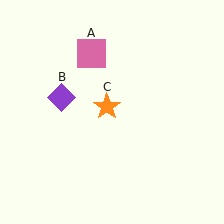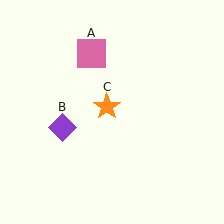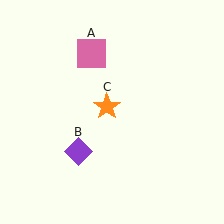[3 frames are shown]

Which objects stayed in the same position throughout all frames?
Pink square (object A) and orange star (object C) remained stationary.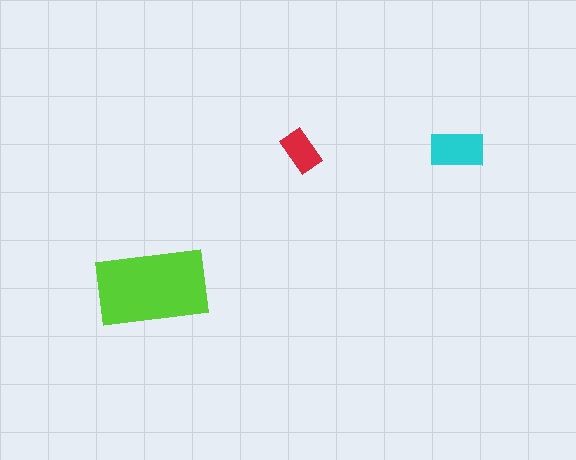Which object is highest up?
The cyan rectangle is topmost.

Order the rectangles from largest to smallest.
the lime one, the cyan one, the red one.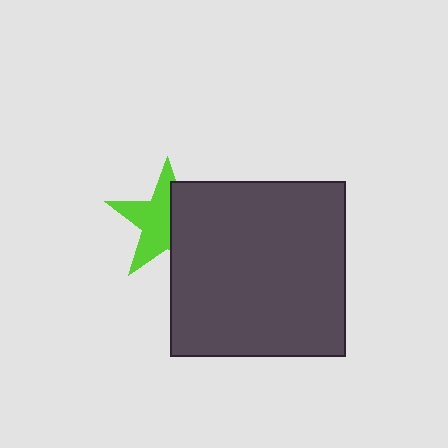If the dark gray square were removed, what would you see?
You would see the complete lime star.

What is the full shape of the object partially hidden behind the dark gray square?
The partially hidden object is a lime star.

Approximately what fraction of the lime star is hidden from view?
Roughly 45% of the lime star is hidden behind the dark gray square.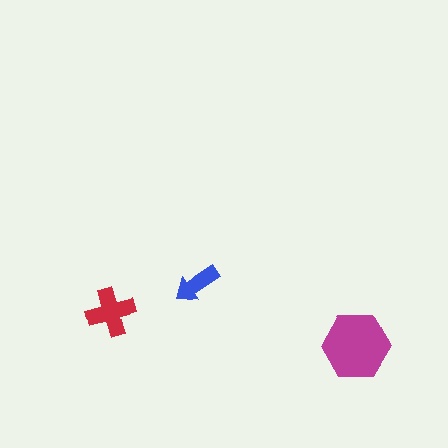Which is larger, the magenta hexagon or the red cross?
The magenta hexagon.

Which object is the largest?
The magenta hexagon.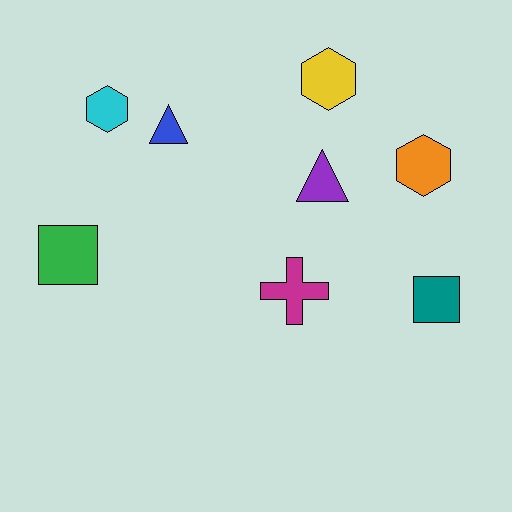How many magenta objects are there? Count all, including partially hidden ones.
There is 1 magenta object.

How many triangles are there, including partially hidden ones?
There are 2 triangles.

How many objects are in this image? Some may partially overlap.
There are 8 objects.